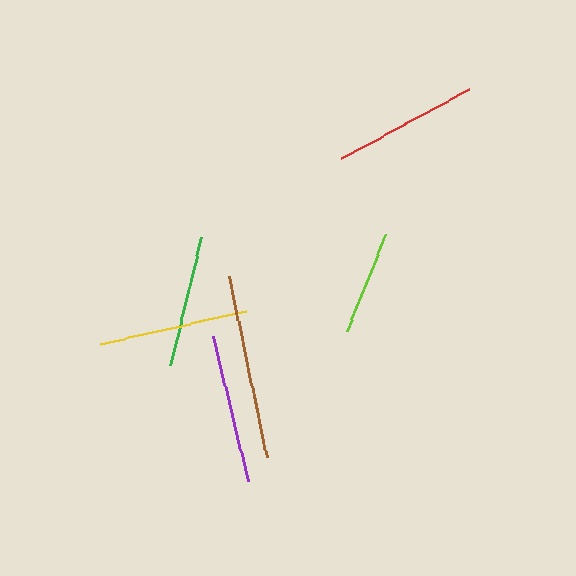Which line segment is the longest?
The brown line is the longest at approximately 185 pixels.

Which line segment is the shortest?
The lime line is the shortest at approximately 104 pixels.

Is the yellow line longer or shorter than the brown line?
The brown line is longer than the yellow line.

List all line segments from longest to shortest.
From longest to shortest: brown, yellow, purple, red, green, lime.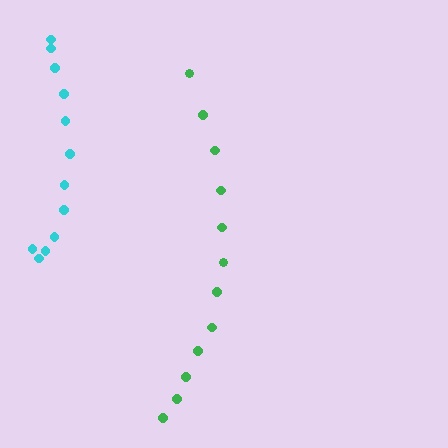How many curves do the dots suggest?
There are 2 distinct paths.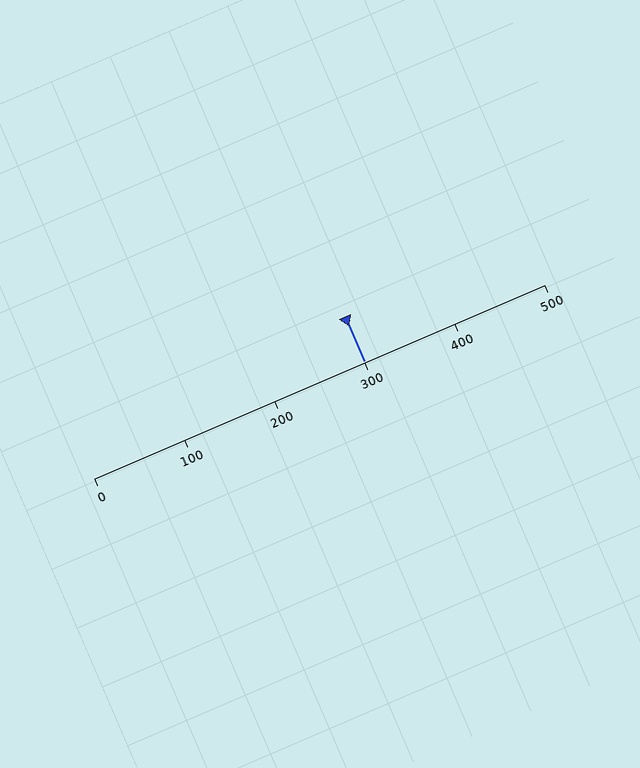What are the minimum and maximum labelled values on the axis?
The axis runs from 0 to 500.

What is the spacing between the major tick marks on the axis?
The major ticks are spaced 100 apart.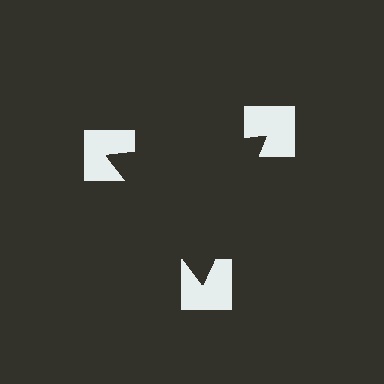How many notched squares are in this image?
There are 3 — one at each vertex of the illusory triangle.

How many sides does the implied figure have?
3 sides.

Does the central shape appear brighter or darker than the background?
It typically appears slightly darker than the background, even though no actual brightness change is drawn.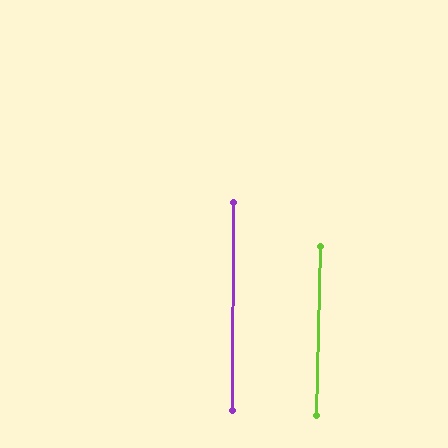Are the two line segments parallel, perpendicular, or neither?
Parallel — their directions differ by only 1.1°.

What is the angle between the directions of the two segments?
Approximately 1 degree.